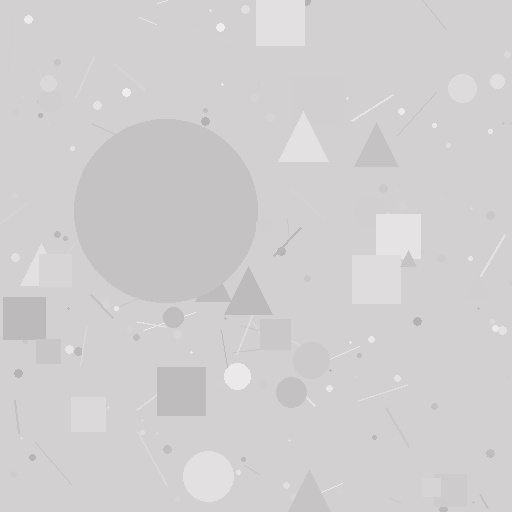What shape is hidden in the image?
A circle is hidden in the image.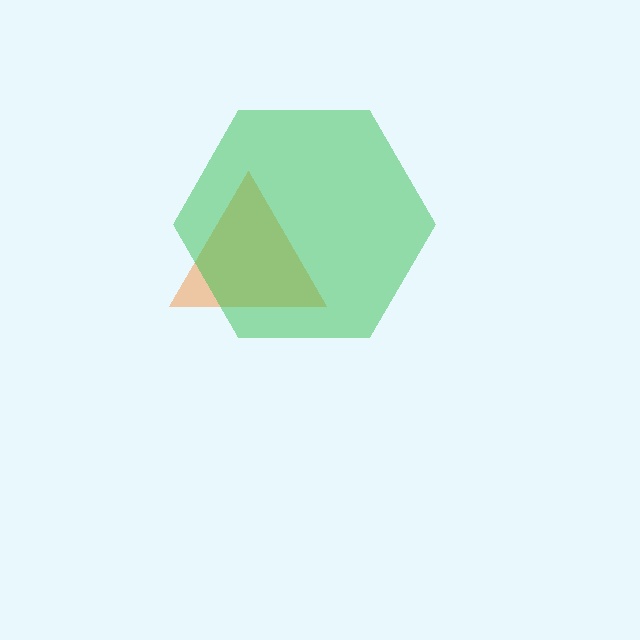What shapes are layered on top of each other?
The layered shapes are: an orange triangle, a green hexagon.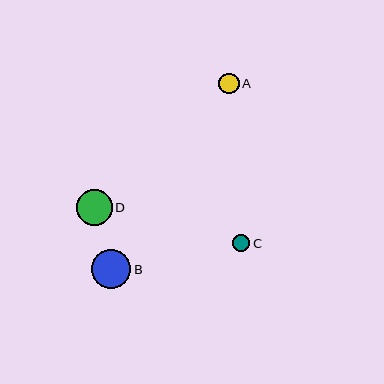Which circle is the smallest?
Circle C is the smallest with a size of approximately 17 pixels.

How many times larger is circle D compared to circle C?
Circle D is approximately 2.1 times the size of circle C.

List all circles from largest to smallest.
From largest to smallest: B, D, A, C.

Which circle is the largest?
Circle B is the largest with a size of approximately 39 pixels.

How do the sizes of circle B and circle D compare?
Circle B and circle D are approximately the same size.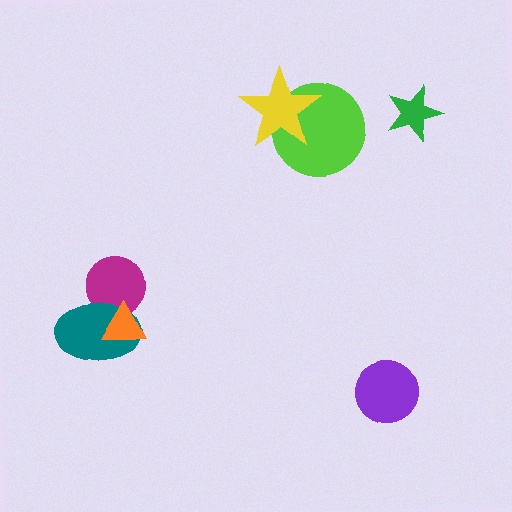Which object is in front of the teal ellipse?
The orange triangle is in front of the teal ellipse.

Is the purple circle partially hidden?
No, no other shape covers it.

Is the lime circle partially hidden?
Yes, it is partially covered by another shape.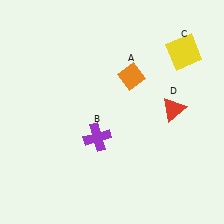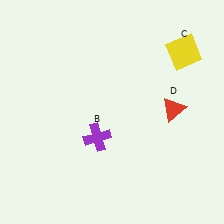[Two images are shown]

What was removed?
The orange diamond (A) was removed in Image 2.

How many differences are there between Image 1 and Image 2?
There is 1 difference between the two images.